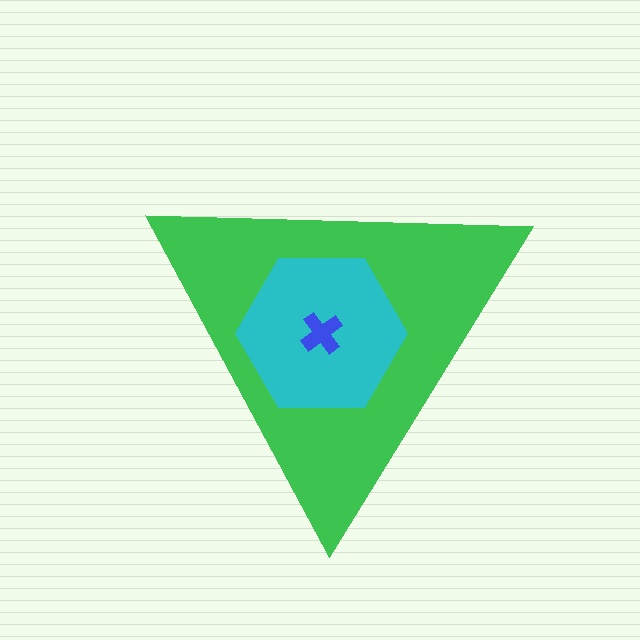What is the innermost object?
The blue cross.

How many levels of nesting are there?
3.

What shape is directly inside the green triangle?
The cyan hexagon.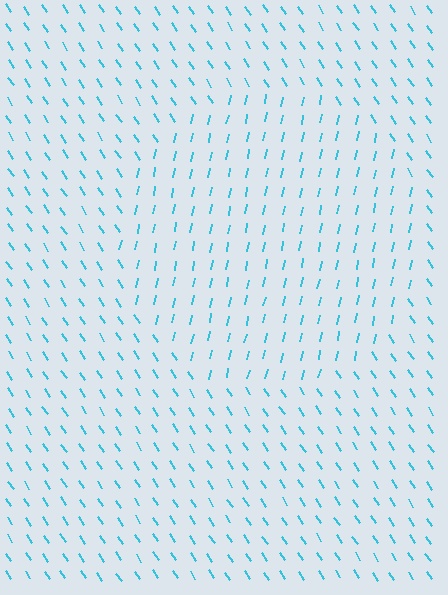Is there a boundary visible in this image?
Yes, there is a texture boundary formed by a change in line orientation.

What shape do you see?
I see a circle.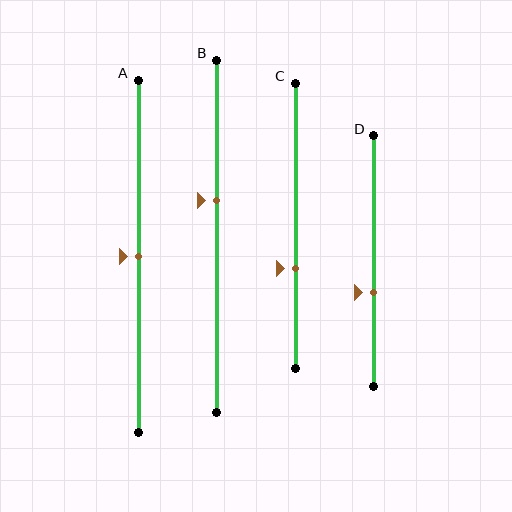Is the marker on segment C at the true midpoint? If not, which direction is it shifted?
No, the marker on segment C is shifted downward by about 15% of the segment length.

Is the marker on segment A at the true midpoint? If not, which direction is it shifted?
Yes, the marker on segment A is at the true midpoint.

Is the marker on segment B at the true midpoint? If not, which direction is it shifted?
No, the marker on segment B is shifted upward by about 10% of the segment length.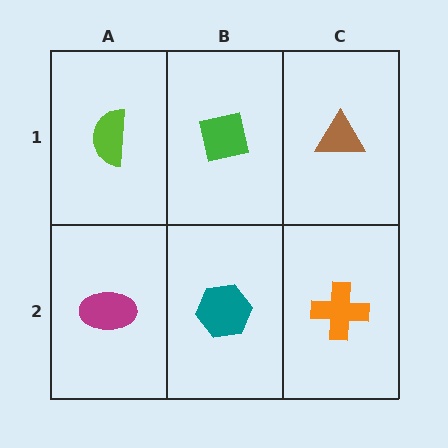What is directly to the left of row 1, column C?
A green square.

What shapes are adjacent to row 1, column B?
A teal hexagon (row 2, column B), a lime semicircle (row 1, column A), a brown triangle (row 1, column C).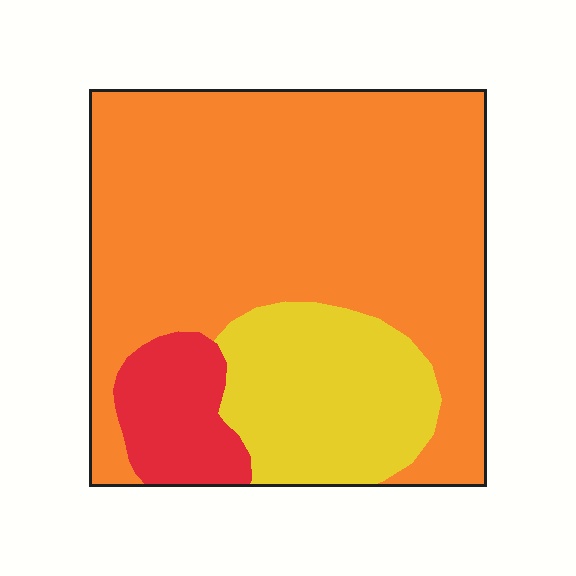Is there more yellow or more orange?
Orange.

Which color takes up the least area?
Red, at roughly 10%.